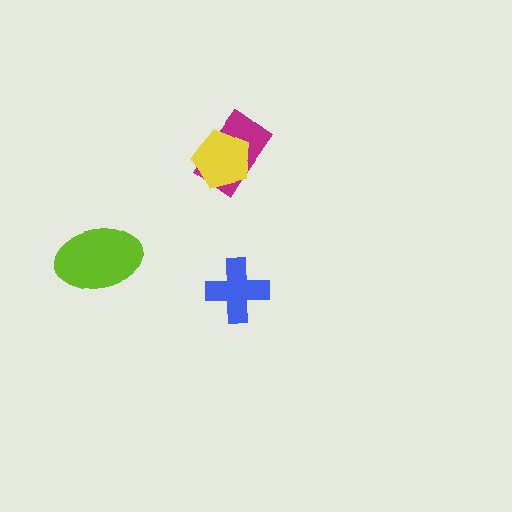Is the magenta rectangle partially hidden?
Yes, it is partially covered by another shape.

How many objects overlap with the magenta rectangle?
1 object overlaps with the magenta rectangle.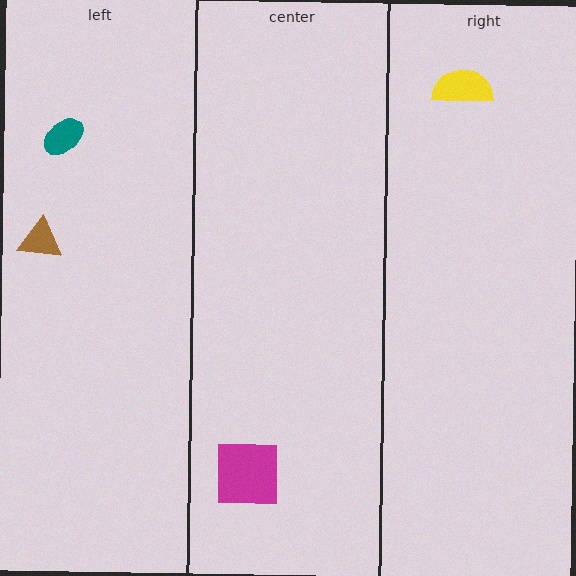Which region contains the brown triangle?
The left region.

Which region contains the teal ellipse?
The left region.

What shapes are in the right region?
The yellow semicircle.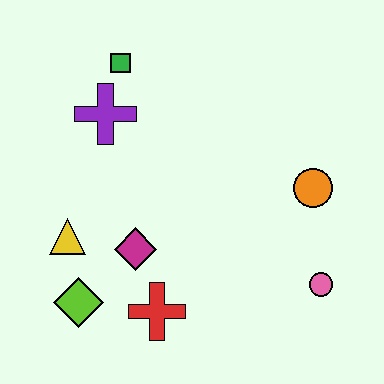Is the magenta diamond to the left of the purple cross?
No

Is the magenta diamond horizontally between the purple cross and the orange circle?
Yes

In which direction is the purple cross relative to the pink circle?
The purple cross is to the left of the pink circle.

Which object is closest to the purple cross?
The green square is closest to the purple cross.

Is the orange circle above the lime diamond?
Yes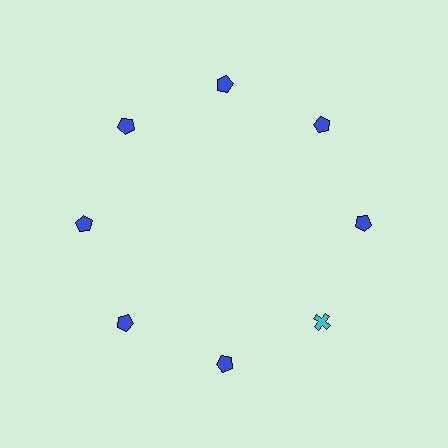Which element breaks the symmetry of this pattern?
The cyan cross at roughly the 4 o'clock position breaks the symmetry. All other shapes are blue pentagons.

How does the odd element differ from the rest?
It differs in both color (cyan instead of blue) and shape (cross instead of pentagon).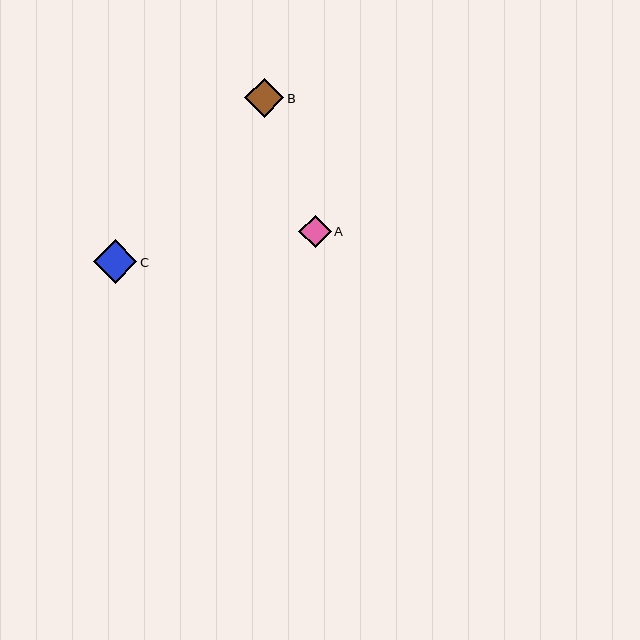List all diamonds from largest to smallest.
From largest to smallest: C, B, A.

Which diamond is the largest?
Diamond C is the largest with a size of approximately 44 pixels.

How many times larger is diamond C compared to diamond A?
Diamond C is approximately 1.3 times the size of diamond A.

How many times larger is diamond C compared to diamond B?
Diamond C is approximately 1.1 times the size of diamond B.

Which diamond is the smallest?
Diamond A is the smallest with a size of approximately 32 pixels.